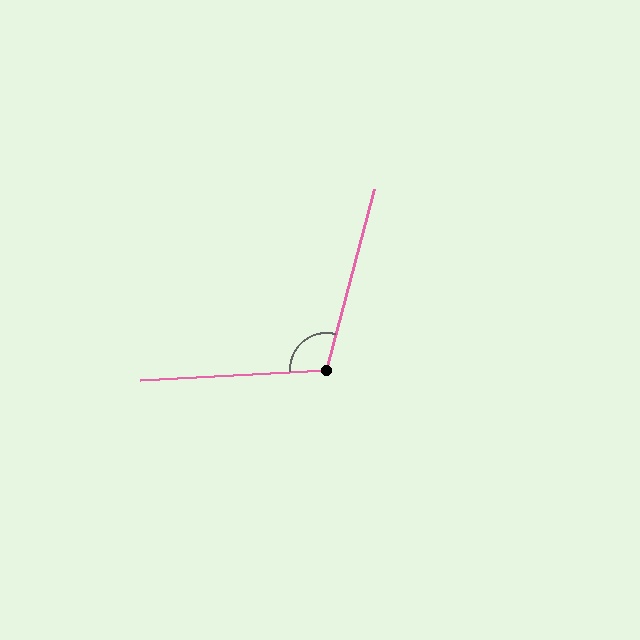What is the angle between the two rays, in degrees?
Approximately 108 degrees.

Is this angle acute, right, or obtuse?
It is obtuse.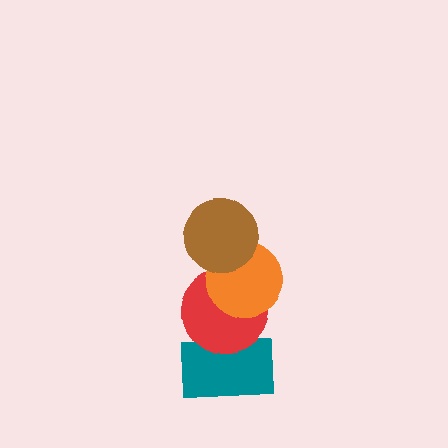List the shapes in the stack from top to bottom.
From top to bottom: the brown circle, the orange circle, the red circle, the teal rectangle.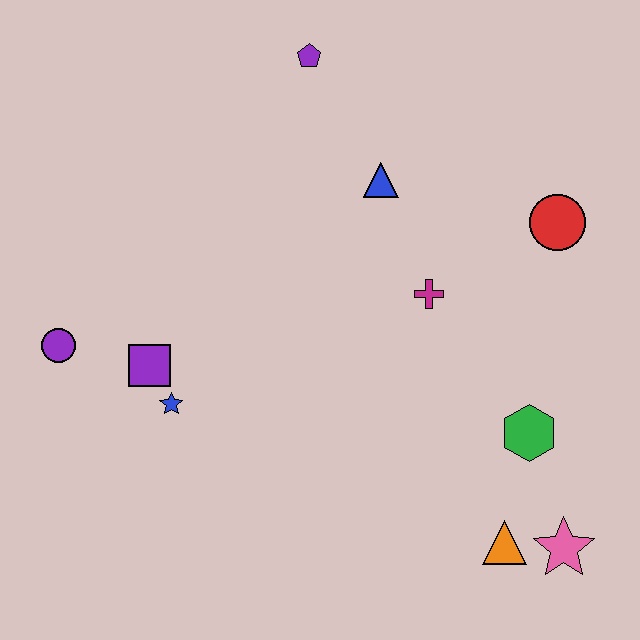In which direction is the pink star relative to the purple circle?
The pink star is to the right of the purple circle.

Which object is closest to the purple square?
The blue star is closest to the purple square.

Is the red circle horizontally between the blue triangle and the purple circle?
No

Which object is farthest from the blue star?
The red circle is farthest from the blue star.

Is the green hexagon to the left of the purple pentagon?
No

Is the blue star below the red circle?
Yes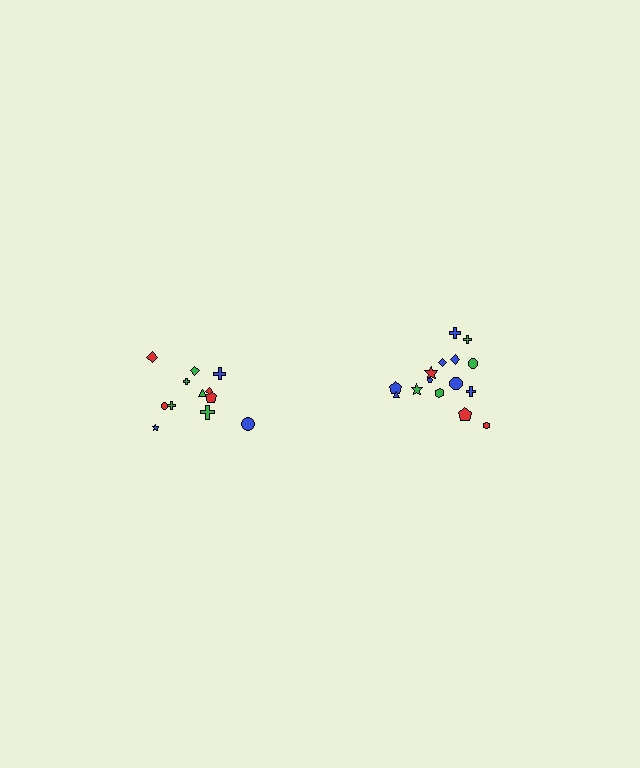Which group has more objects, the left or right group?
The right group.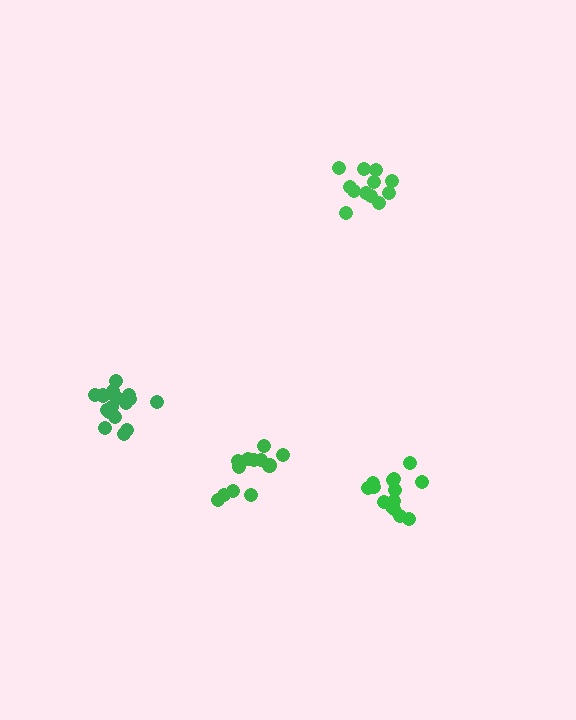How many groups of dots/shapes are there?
There are 4 groups.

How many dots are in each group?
Group 1: 12 dots, Group 2: 14 dots, Group 3: 16 dots, Group 4: 12 dots (54 total).